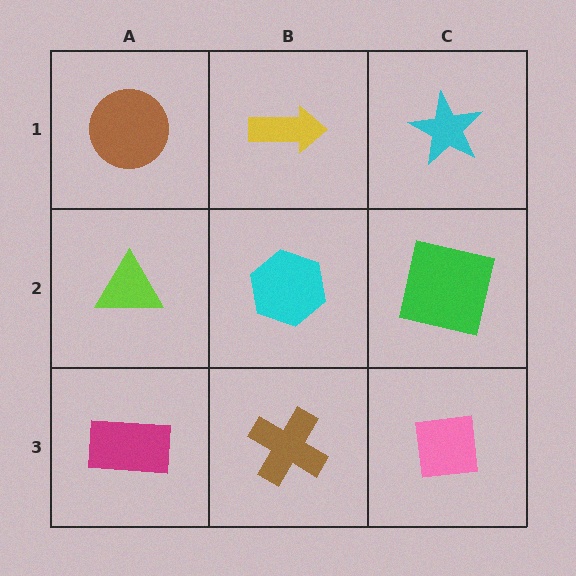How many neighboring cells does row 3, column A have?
2.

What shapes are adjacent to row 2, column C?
A cyan star (row 1, column C), a pink square (row 3, column C), a cyan hexagon (row 2, column B).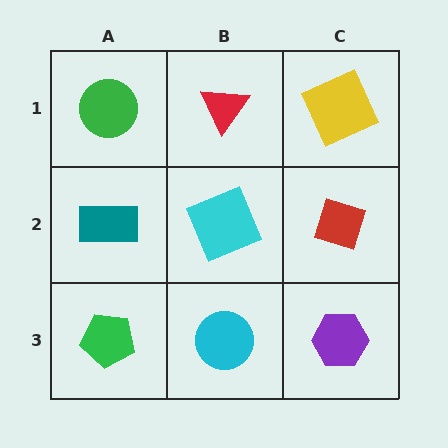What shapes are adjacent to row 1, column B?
A cyan square (row 2, column B), a green circle (row 1, column A), a yellow square (row 1, column C).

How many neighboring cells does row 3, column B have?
3.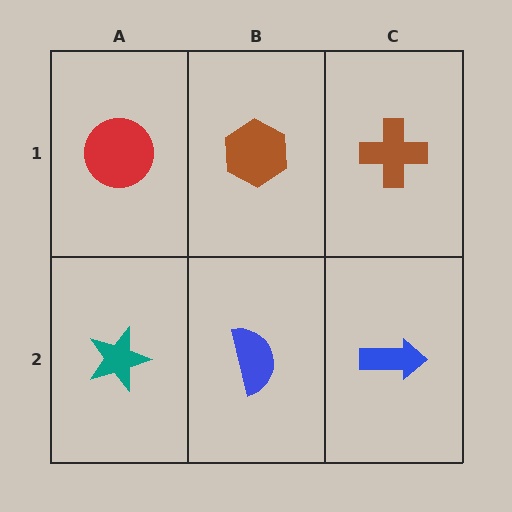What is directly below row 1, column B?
A blue semicircle.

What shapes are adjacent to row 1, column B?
A blue semicircle (row 2, column B), a red circle (row 1, column A), a brown cross (row 1, column C).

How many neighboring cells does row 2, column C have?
2.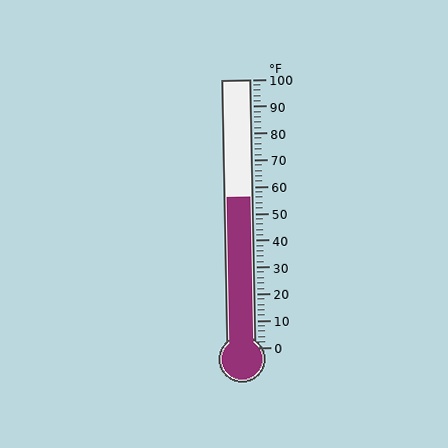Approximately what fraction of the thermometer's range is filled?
The thermometer is filled to approximately 55% of its range.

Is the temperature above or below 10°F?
The temperature is above 10°F.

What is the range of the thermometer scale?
The thermometer scale ranges from 0°F to 100°F.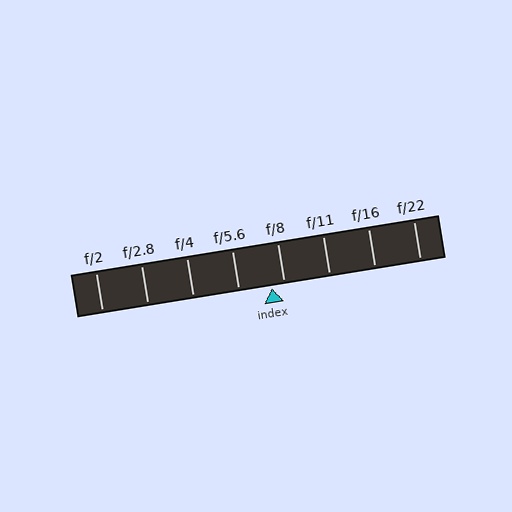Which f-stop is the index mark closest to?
The index mark is closest to f/8.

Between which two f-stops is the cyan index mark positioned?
The index mark is between f/5.6 and f/8.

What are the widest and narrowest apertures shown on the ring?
The widest aperture shown is f/2 and the narrowest is f/22.